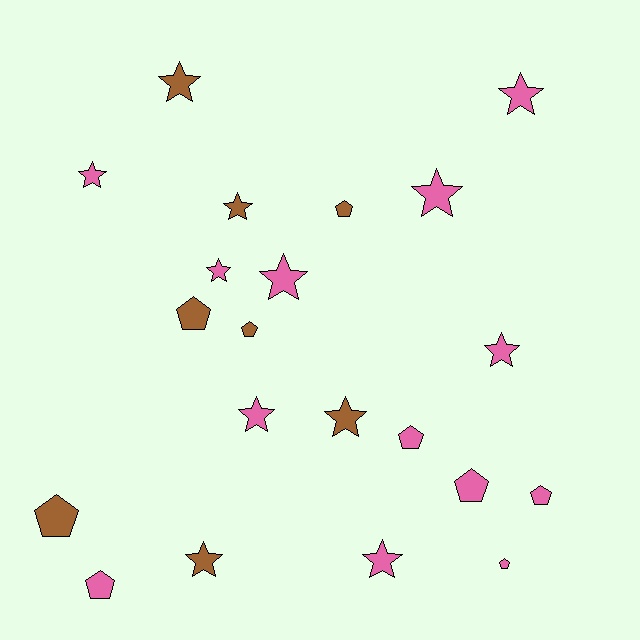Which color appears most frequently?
Pink, with 13 objects.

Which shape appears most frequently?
Star, with 12 objects.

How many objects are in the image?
There are 21 objects.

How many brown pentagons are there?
There are 4 brown pentagons.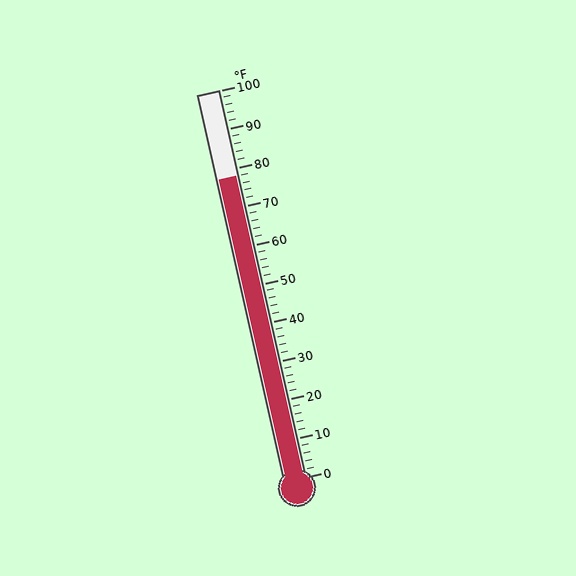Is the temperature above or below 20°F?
The temperature is above 20°F.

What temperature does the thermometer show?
The thermometer shows approximately 78°F.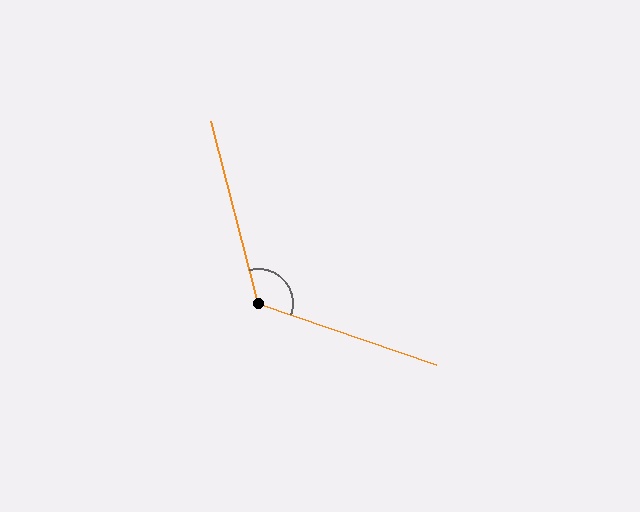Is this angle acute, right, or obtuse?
It is obtuse.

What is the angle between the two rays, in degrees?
Approximately 124 degrees.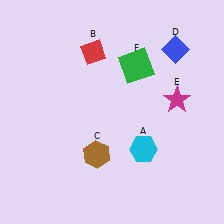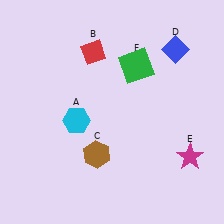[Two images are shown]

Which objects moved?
The objects that moved are: the cyan hexagon (A), the magenta star (E).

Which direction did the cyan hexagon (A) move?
The cyan hexagon (A) moved left.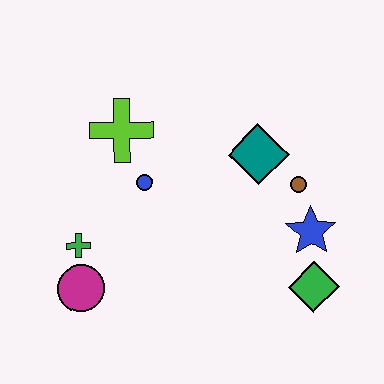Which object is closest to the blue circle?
The lime cross is closest to the blue circle.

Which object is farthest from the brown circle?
The magenta circle is farthest from the brown circle.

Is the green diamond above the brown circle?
No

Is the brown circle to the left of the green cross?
No